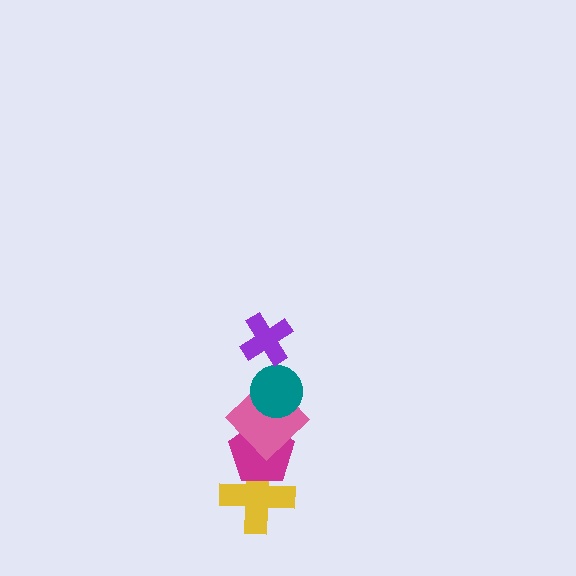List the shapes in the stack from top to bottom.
From top to bottom: the purple cross, the teal circle, the pink diamond, the magenta pentagon, the yellow cross.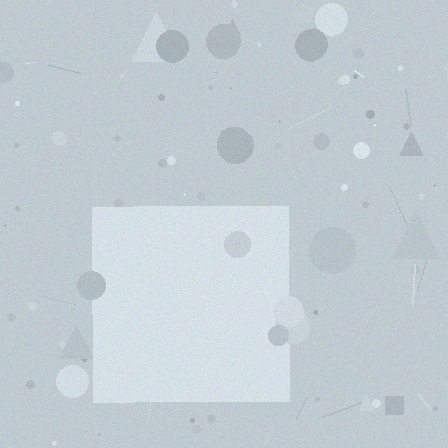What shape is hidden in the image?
A square is hidden in the image.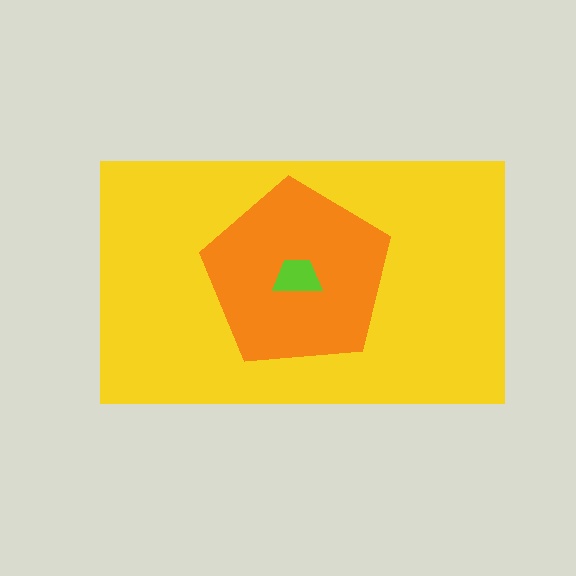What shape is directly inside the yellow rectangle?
The orange pentagon.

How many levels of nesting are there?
3.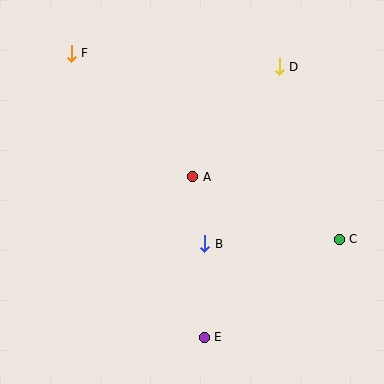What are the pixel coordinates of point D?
Point D is at (279, 67).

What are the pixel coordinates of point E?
Point E is at (204, 337).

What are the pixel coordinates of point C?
Point C is at (339, 239).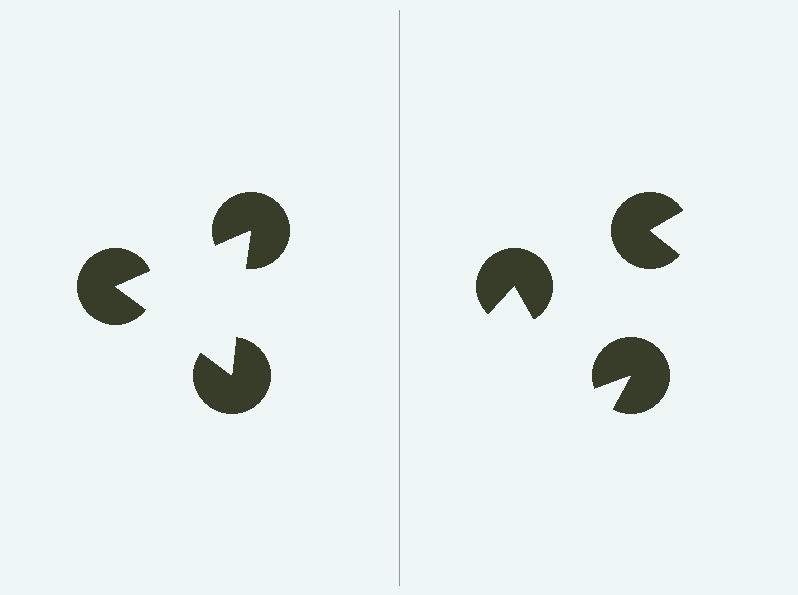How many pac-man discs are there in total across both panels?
6 — 3 on each side.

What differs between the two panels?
The pac-man discs are positioned identically on both sides; only the wedge orientations differ. On the left they align to a triangle; on the right they are misaligned.